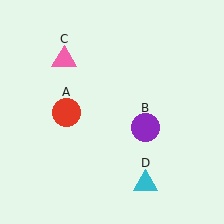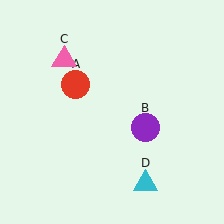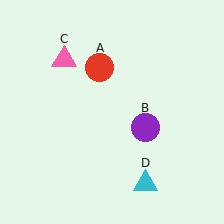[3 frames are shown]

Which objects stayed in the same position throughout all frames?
Purple circle (object B) and pink triangle (object C) and cyan triangle (object D) remained stationary.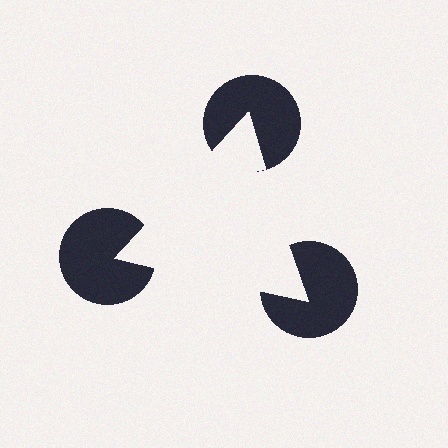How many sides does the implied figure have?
3 sides.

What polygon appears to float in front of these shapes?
An illusory triangle — its edges are inferred from the aligned wedge cuts in the pac-man discs, not physically drawn.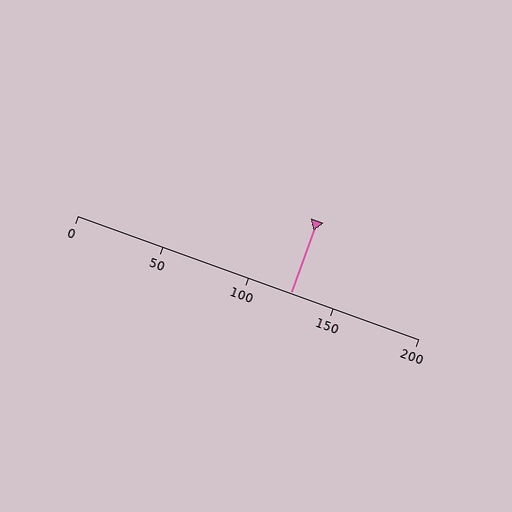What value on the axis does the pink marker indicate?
The marker indicates approximately 125.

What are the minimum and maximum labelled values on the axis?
The axis runs from 0 to 200.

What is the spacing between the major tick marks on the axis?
The major ticks are spaced 50 apart.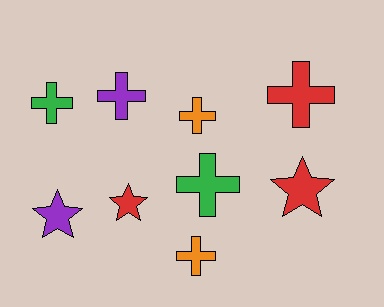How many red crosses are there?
There is 1 red cross.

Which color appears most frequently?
Red, with 3 objects.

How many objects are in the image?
There are 9 objects.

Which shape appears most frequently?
Cross, with 6 objects.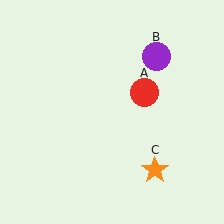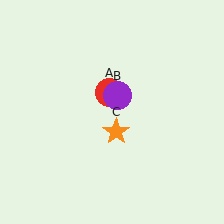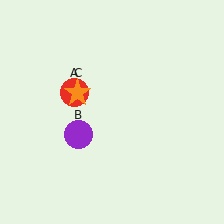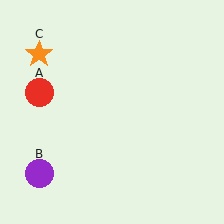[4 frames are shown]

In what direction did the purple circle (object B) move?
The purple circle (object B) moved down and to the left.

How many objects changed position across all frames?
3 objects changed position: red circle (object A), purple circle (object B), orange star (object C).